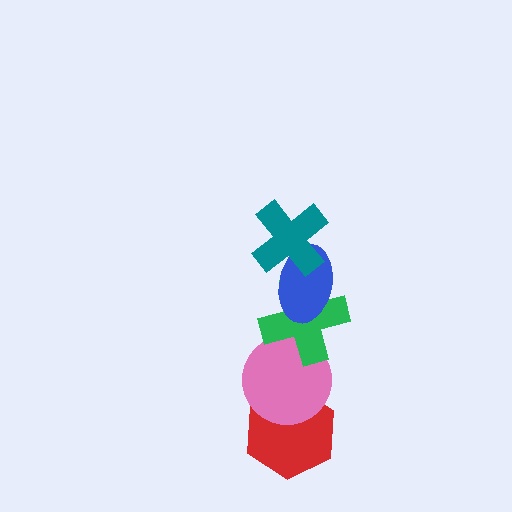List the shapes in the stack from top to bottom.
From top to bottom: the teal cross, the blue ellipse, the green cross, the pink circle, the red hexagon.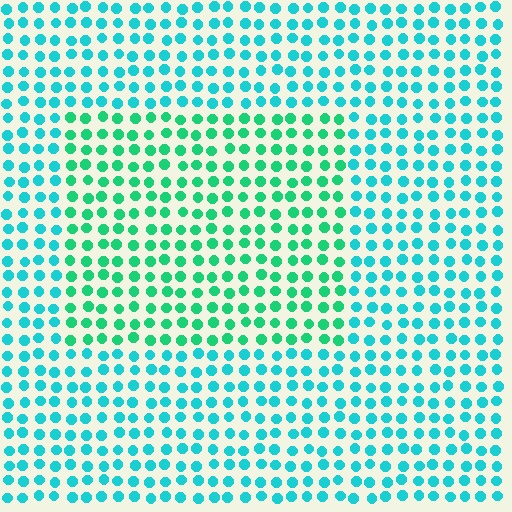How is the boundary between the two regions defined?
The boundary is defined purely by a slight shift in hue (about 31 degrees). Spacing, size, and orientation are identical on both sides.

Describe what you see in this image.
The image is filled with small cyan elements in a uniform arrangement. A rectangle-shaped region is visible where the elements are tinted to a slightly different hue, forming a subtle color boundary.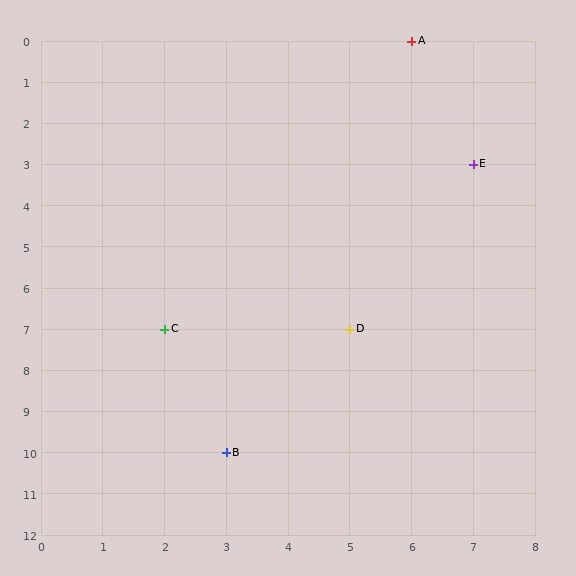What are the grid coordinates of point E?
Point E is at grid coordinates (7, 3).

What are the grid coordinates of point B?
Point B is at grid coordinates (3, 10).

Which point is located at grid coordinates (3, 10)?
Point B is at (3, 10).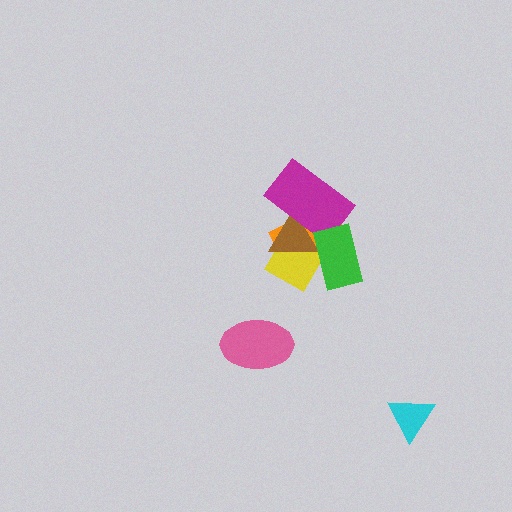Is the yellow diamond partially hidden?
Yes, it is partially covered by another shape.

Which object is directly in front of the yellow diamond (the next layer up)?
The brown triangle is directly in front of the yellow diamond.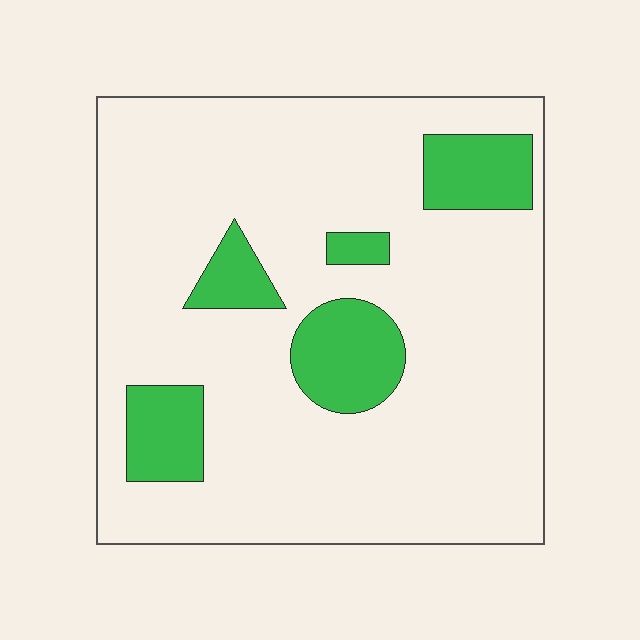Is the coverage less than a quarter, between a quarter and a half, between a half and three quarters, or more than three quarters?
Less than a quarter.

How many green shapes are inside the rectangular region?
5.